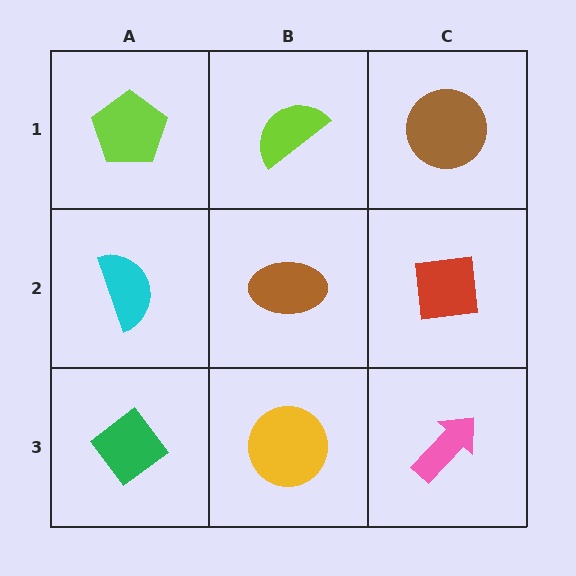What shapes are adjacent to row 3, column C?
A red square (row 2, column C), a yellow circle (row 3, column B).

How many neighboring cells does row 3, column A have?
2.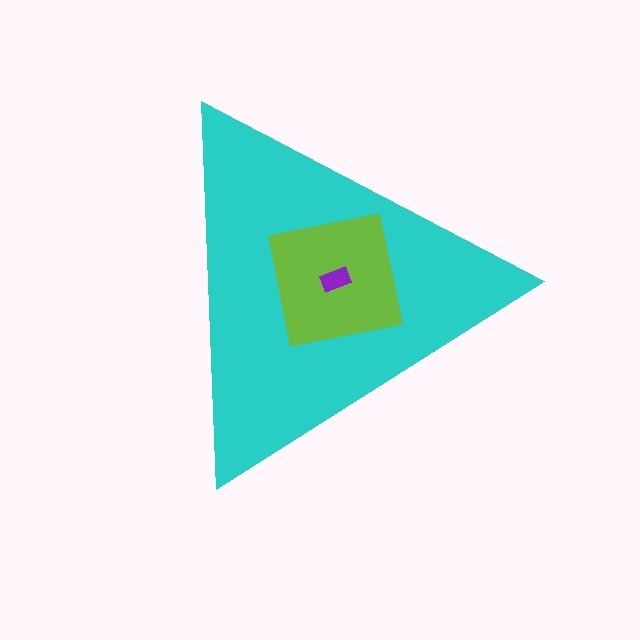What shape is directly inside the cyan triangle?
The lime square.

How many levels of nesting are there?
3.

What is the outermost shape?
The cyan triangle.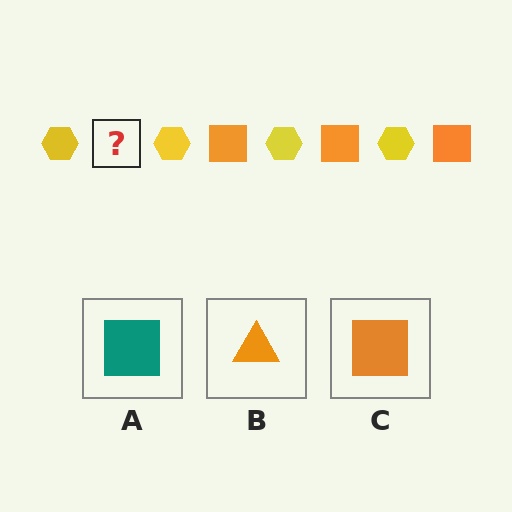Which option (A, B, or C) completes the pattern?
C.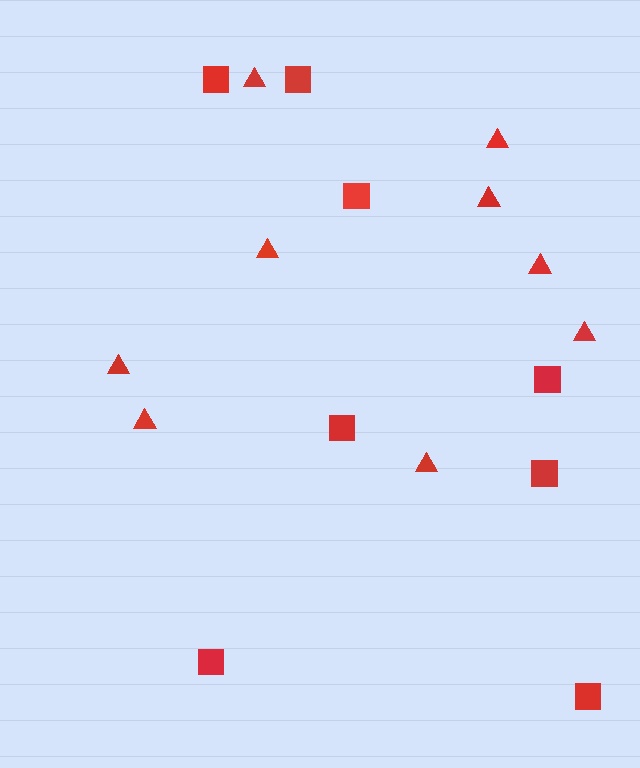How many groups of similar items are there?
There are 2 groups: one group of squares (8) and one group of triangles (9).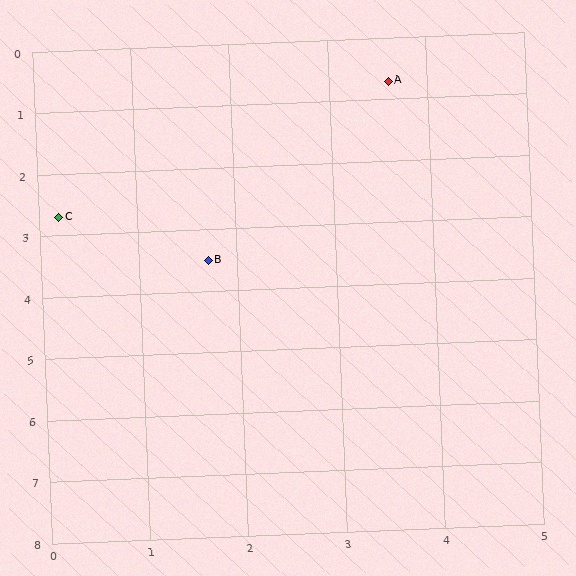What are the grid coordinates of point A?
Point A is at approximately (3.6, 0.7).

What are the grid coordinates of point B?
Point B is at approximately (1.7, 3.5).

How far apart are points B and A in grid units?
Points B and A are about 3.4 grid units apart.